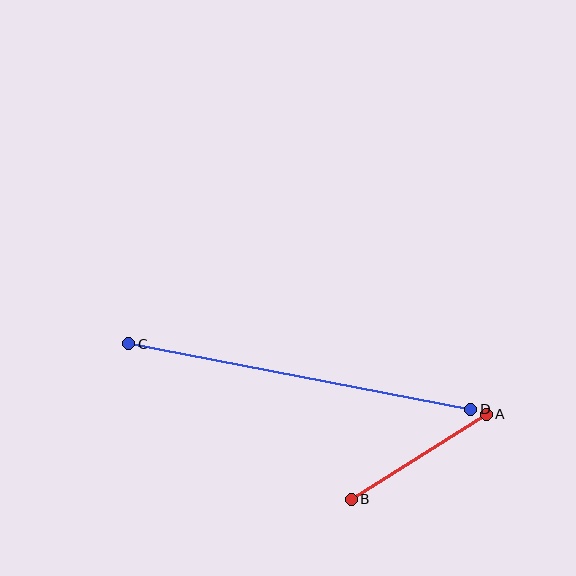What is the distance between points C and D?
The distance is approximately 348 pixels.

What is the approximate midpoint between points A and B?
The midpoint is at approximately (419, 457) pixels.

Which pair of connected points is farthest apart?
Points C and D are farthest apart.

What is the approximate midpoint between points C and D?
The midpoint is at approximately (300, 376) pixels.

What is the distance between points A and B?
The distance is approximately 160 pixels.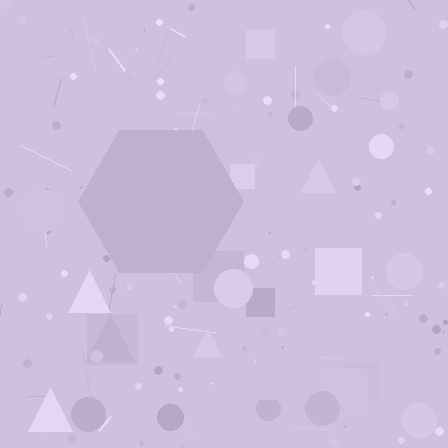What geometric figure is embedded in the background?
A hexagon is embedded in the background.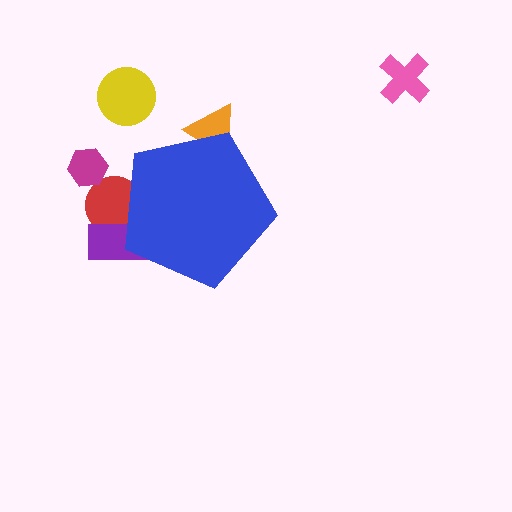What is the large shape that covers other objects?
A blue pentagon.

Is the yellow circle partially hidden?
No, the yellow circle is fully visible.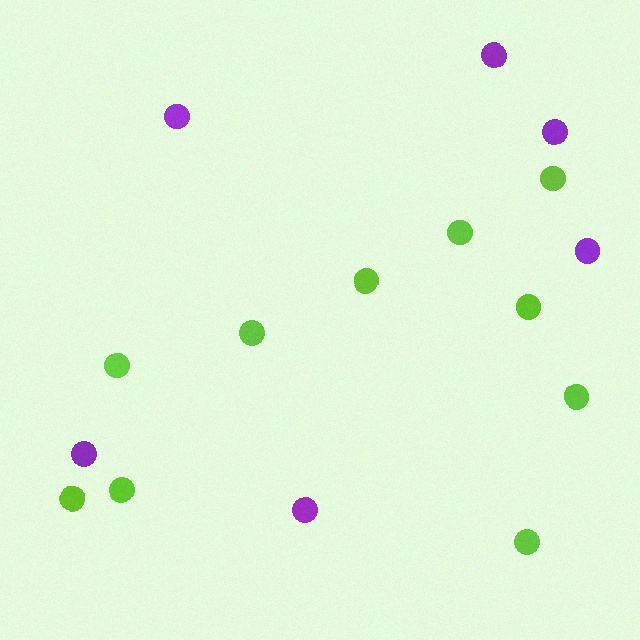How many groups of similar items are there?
There are 2 groups: one group of purple circles (6) and one group of lime circles (10).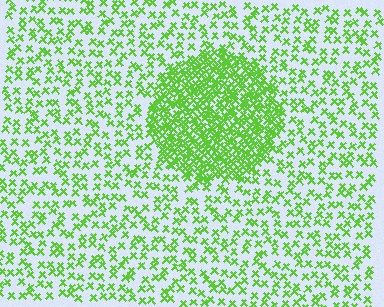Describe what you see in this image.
The image contains small lime elements arranged at two different densities. A circle-shaped region is visible where the elements are more densely packed than the surrounding area.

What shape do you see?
I see a circle.